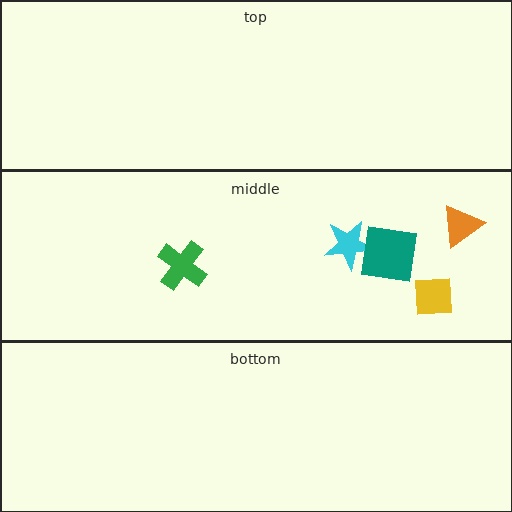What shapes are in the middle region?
The orange triangle, the cyan star, the yellow square, the teal square, the green cross.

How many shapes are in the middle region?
5.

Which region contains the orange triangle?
The middle region.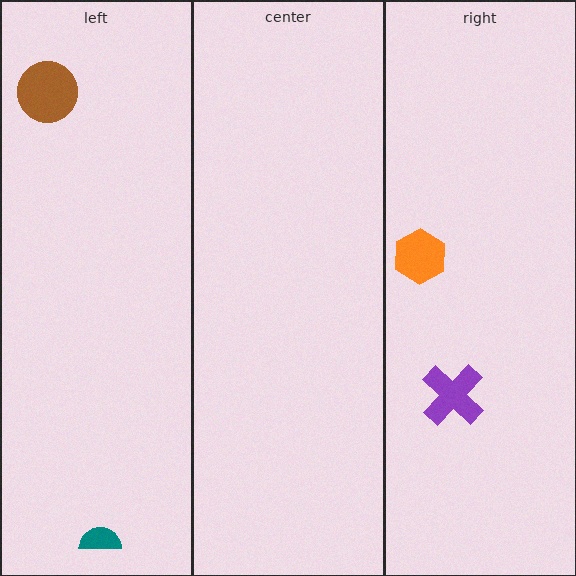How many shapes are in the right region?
2.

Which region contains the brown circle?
The left region.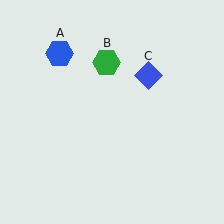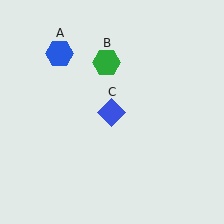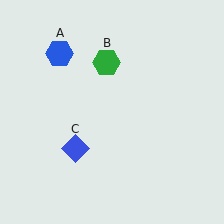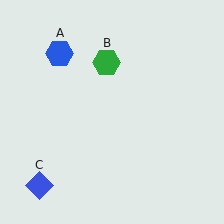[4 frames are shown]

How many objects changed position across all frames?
1 object changed position: blue diamond (object C).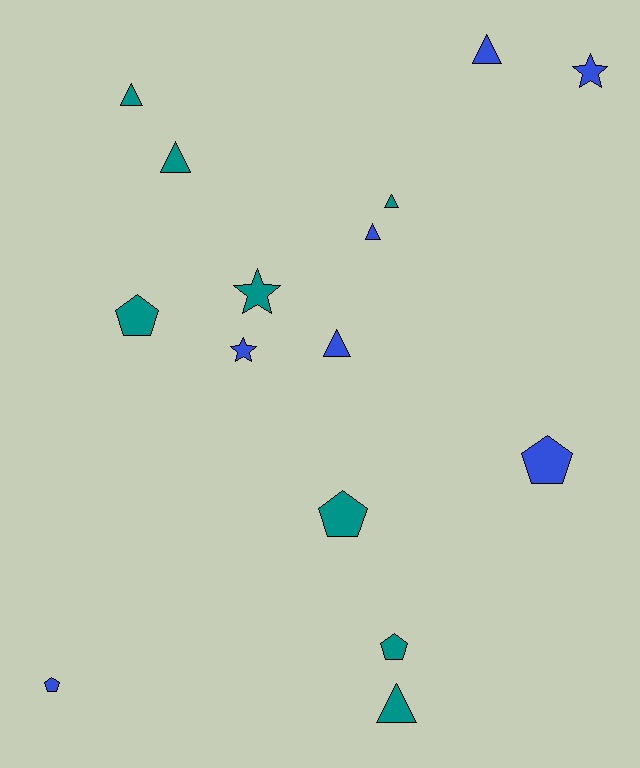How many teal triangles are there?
There are 4 teal triangles.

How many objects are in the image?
There are 15 objects.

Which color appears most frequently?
Teal, with 8 objects.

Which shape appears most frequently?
Triangle, with 7 objects.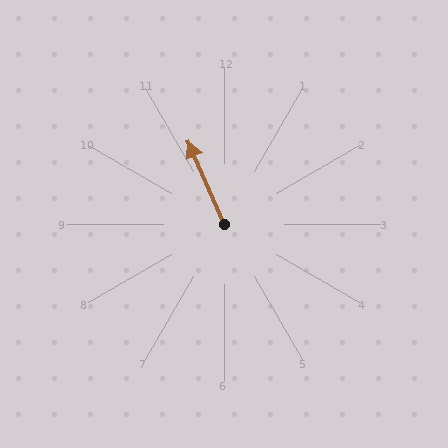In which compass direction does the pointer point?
Northwest.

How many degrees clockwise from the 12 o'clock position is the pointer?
Approximately 337 degrees.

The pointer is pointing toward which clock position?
Roughly 11 o'clock.